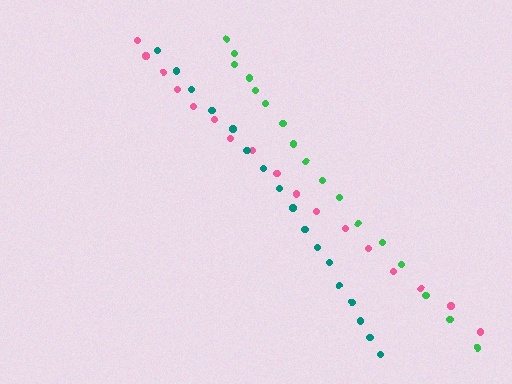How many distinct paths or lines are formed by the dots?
There are 3 distinct paths.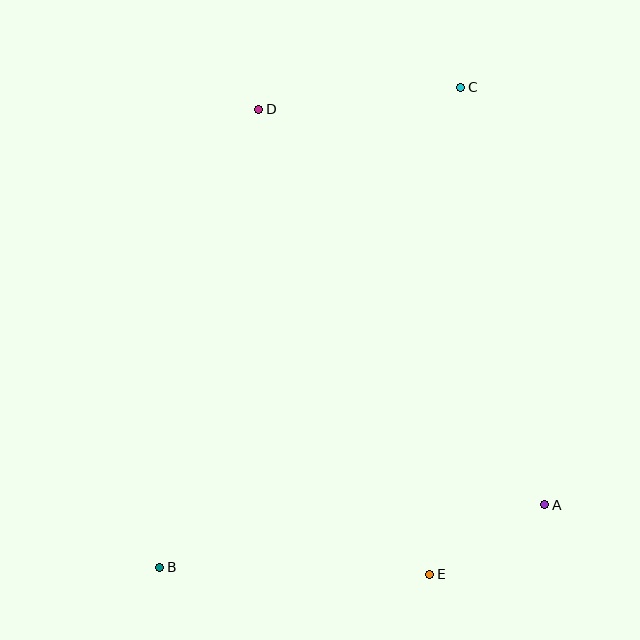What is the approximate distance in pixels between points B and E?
The distance between B and E is approximately 270 pixels.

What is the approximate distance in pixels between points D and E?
The distance between D and E is approximately 496 pixels.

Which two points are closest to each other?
Points A and E are closest to each other.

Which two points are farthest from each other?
Points B and C are farthest from each other.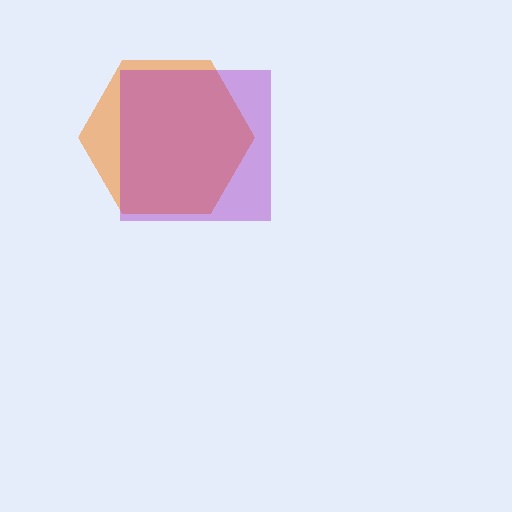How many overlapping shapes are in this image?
There are 2 overlapping shapes in the image.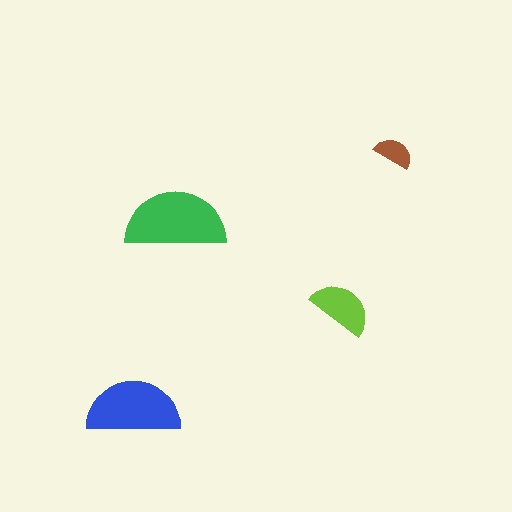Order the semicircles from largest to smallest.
the green one, the blue one, the lime one, the brown one.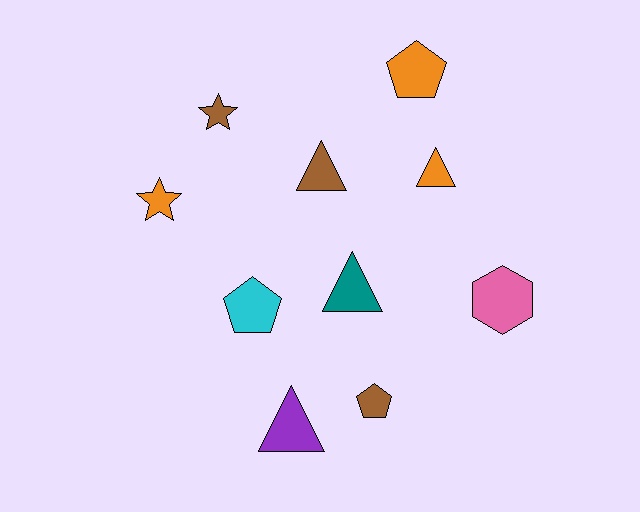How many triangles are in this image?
There are 4 triangles.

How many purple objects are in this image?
There is 1 purple object.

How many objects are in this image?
There are 10 objects.